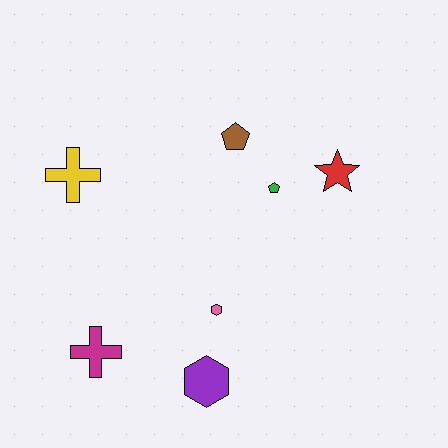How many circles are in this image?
There are no circles.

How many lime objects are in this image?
There are no lime objects.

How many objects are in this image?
There are 7 objects.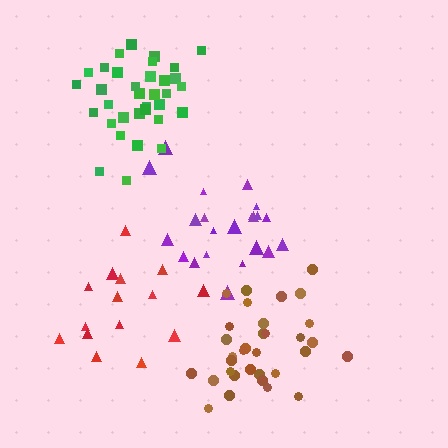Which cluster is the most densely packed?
Green.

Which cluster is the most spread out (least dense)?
Red.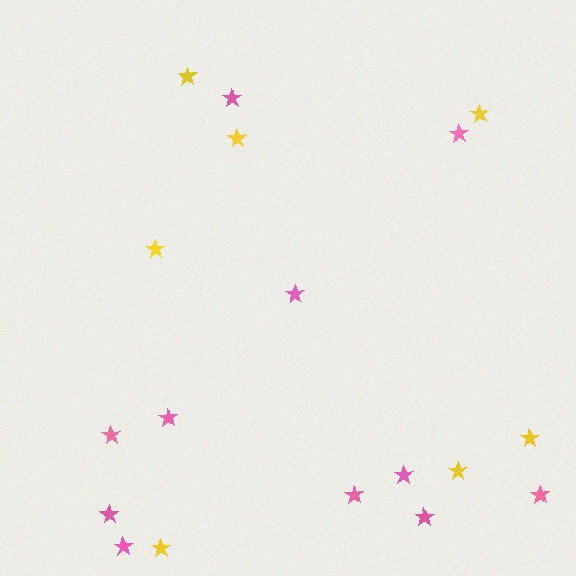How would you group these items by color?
There are 2 groups: one group of pink stars (11) and one group of yellow stars (7).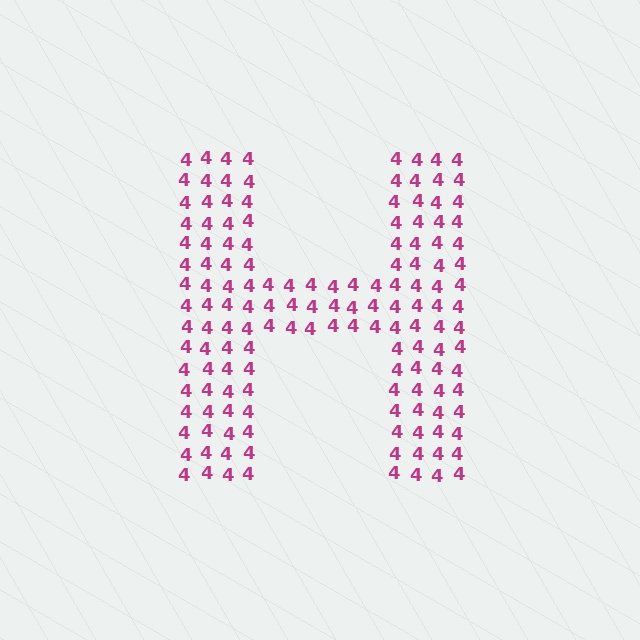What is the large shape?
The large shape is the letter H.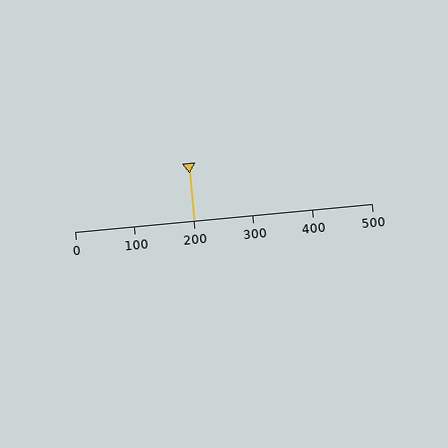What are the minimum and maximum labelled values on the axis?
The axis runs from 0 to 500.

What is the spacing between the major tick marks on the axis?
The major ticks are spaced 100 apart.